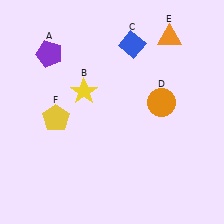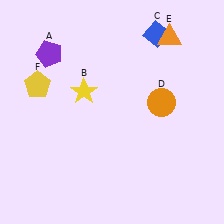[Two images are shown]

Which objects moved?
The objects that moved are: the blue diamond (C), the yellow pentagon (F).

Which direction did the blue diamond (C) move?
The blue diamond (C) moved right.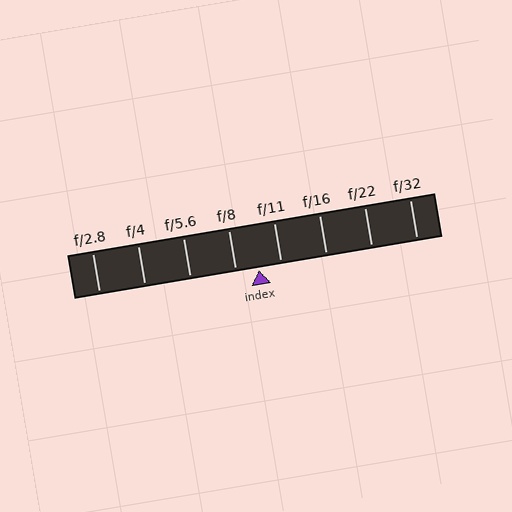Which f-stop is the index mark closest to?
The index mark is closest to f/11.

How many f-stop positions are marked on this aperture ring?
There are 8 f-stop positions marked.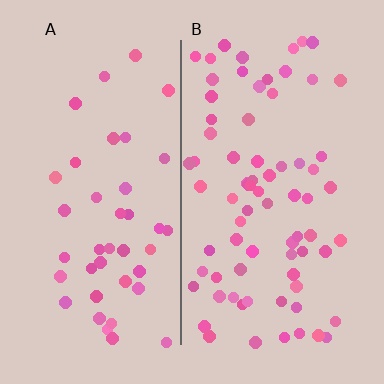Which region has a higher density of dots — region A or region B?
B (the right).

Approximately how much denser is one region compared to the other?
Approximately 1.8× — region B over region A.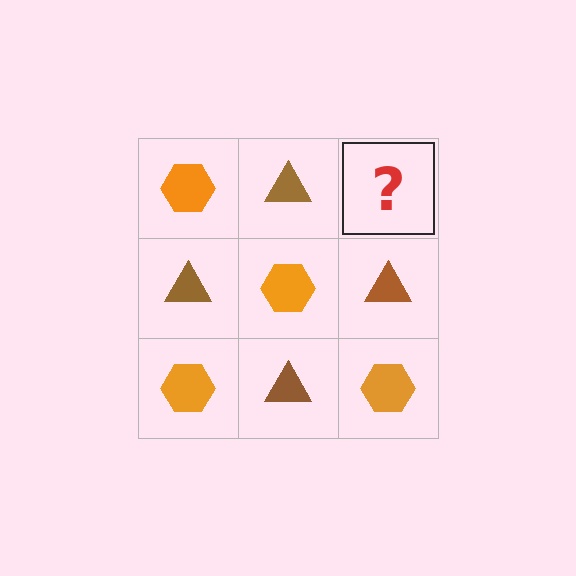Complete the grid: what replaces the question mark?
The question mark should be replaced with an orange hexagon.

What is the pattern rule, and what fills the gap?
The rule is that it alternates orange hexagon and brown triangle in a checkerboard pattern. The gap should be filled with an orange hexagon.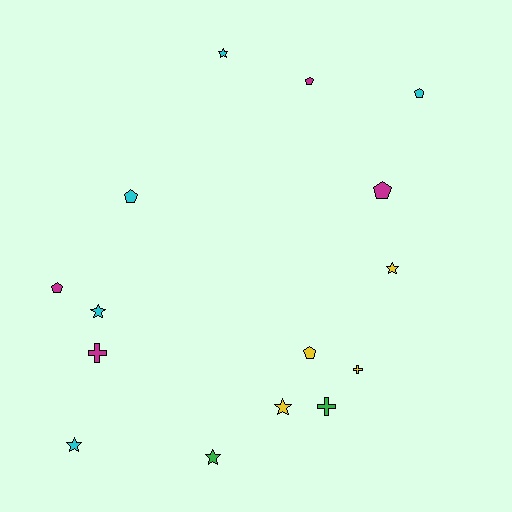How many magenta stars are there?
There are no magenta stars.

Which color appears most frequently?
Cyan, with 5 objects.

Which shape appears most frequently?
Star, with 6 objects.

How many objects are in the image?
There are 15 objects.